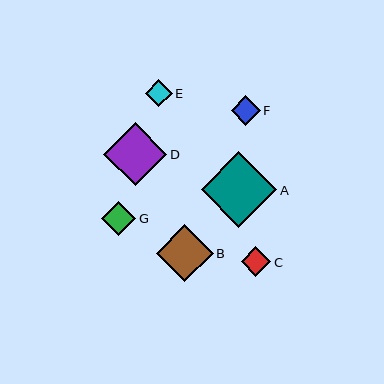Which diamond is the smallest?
Diamond E is the smallest with a size of approximately 27 pixels.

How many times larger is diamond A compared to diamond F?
Diamond A is approximately 2.6 times the size of diamond F.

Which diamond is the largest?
Diamond A is the largest with a size of approximately 76 pixels.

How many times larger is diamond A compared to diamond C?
Diamond A is approximately 2.6 times the size of diamond C.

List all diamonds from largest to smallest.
From largest to smallest: A, D, B, G, C, F, E.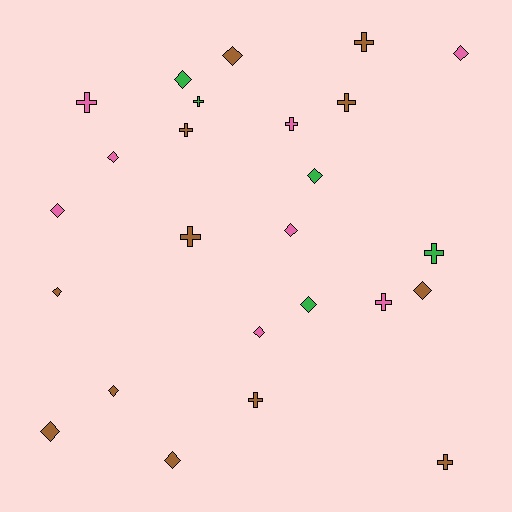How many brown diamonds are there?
There are 6 brown diamonds.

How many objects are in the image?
There are 25 objects.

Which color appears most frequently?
Brown, with 12 objects.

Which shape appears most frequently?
Diamond, with 14 objects.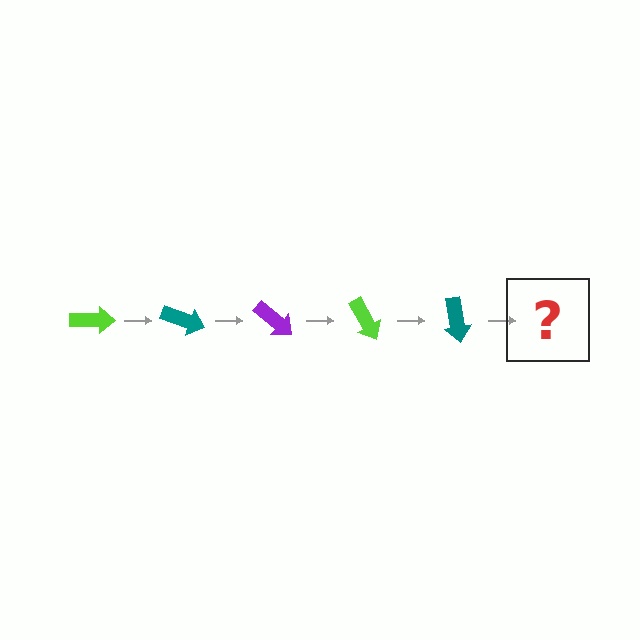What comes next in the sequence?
The next element should be a purple arrow, rotated 100 degrees from the start.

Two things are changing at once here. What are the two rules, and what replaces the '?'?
The two rules are that it rotates 20 degrees each step and the color cycles through lime, teal, and purple. The '?' should be a purple arrow, rotated 100 degrees from the start.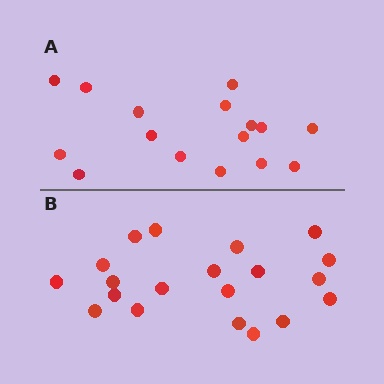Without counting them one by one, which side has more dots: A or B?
Region B (the bottom region) has more dots.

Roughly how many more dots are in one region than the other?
Region B has about 4 more dots than region A.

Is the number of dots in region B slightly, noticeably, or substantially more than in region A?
Region B has noticeably more, but not dramatically so. The ratio is roughly 1.2 to 1.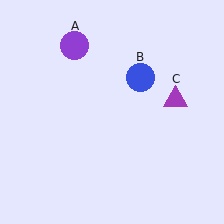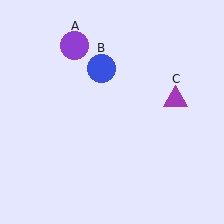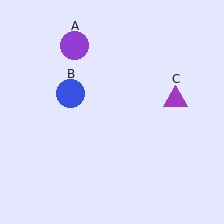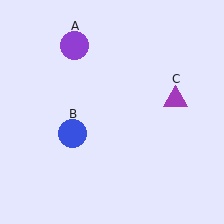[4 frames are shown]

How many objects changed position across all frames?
1 object changed position: blue circle (object B).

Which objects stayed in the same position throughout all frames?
Purple circle (object A) and purple triangle (object C) remained stationary.